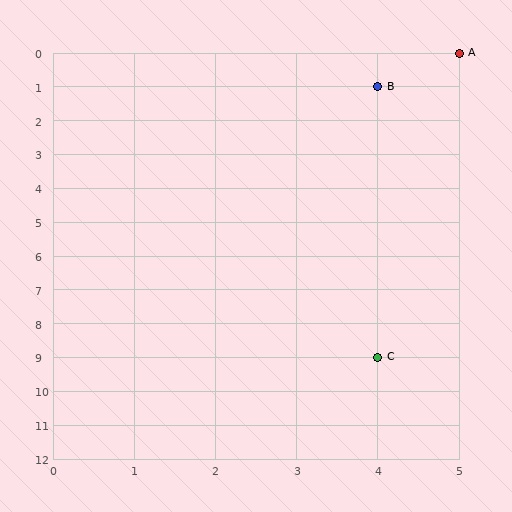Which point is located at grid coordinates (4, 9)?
Point C is at (4, 9).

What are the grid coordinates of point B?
Point B is at grid coordinates (4, 1).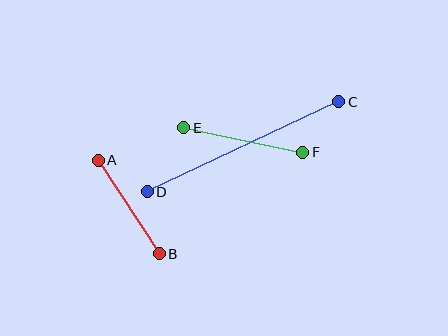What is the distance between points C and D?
The distance is approximately 212 pixels.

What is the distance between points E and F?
The distance is approximately 121 pixels.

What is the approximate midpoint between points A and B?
The midpoint is at approximately (129, 207) pixels.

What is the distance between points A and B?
The distance is approximately 111 pixels.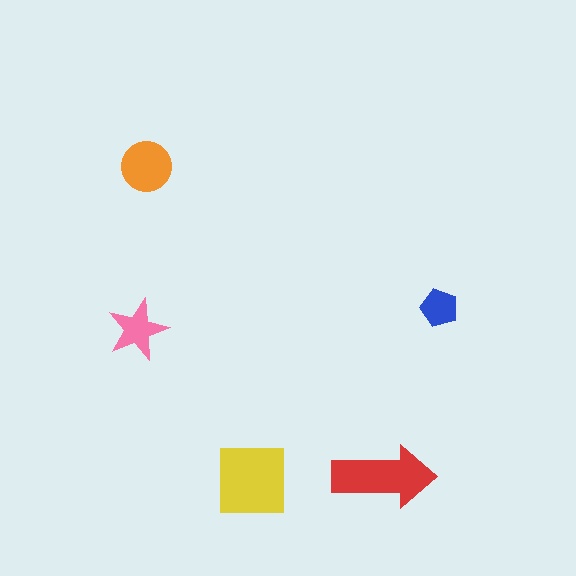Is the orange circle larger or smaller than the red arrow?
Smaller.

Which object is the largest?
The yellow square.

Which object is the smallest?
The blue pentagon.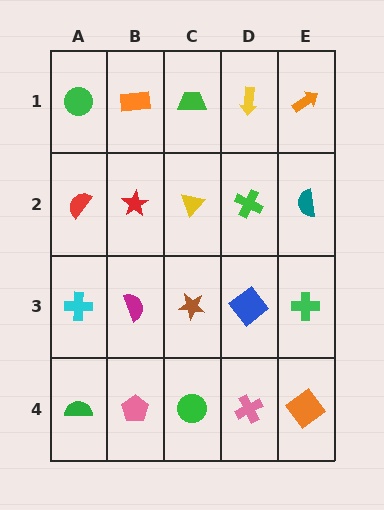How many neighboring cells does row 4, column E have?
2.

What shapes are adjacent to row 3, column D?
A green cross (row 2, column D), a pink cross (row 4, column D), a brown star (row 3, column C), a green cross (row 3, column E).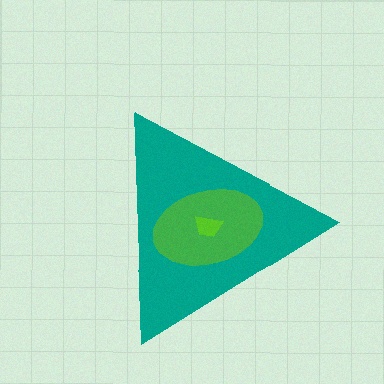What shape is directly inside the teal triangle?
The green ellipse.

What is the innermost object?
The lime trapezoid.